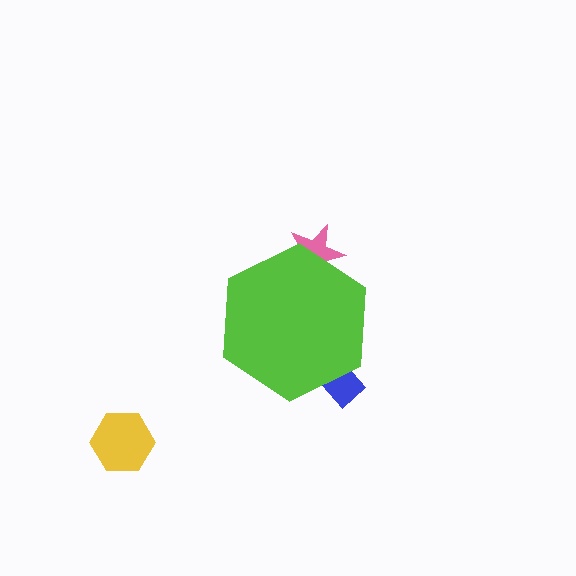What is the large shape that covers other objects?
A lime hexagon.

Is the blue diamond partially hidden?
Yes, the blue diamond is partially hidden behind the lime hexagon.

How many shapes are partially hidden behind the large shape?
2 shapes are partially hidden.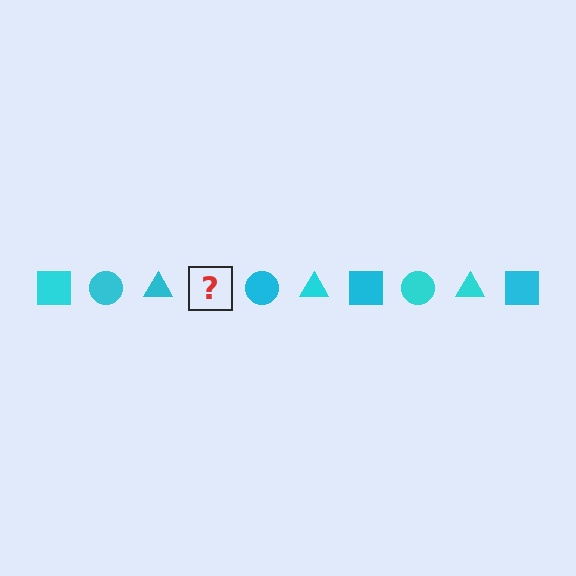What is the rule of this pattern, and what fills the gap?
The rule is that the pattern cycles through square, circle, triangle shapes in cyan. The gap should be filled with a cyan square.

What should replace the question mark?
The question mark should be replaced with a cyan square.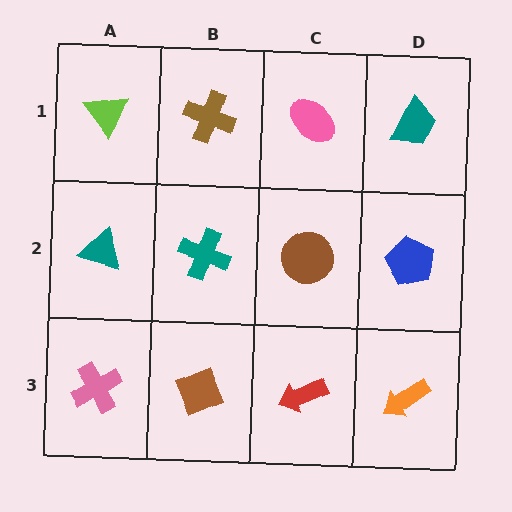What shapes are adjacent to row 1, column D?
A blue pentagon (row 2, column D), a pink ellipse (row 1, column C).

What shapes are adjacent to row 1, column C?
A brown circle (row 2, column C), a brown cross (row 1, column B), a teal trapezoid (row 1, column D).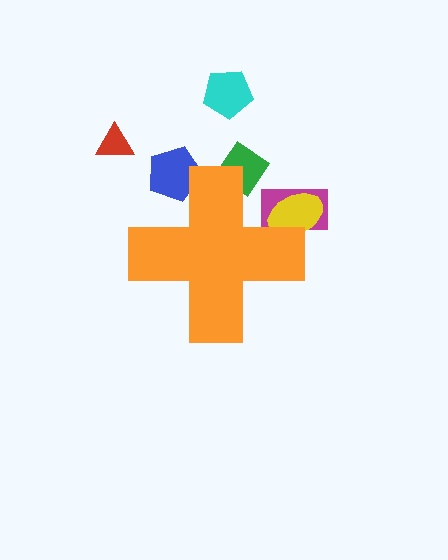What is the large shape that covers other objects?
An orange cross.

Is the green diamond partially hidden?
Yes, the green diamond is partially hidden behind the orange cross.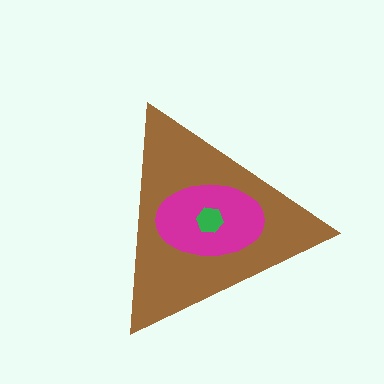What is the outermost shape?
The brown triangle.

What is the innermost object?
The green hexagon.